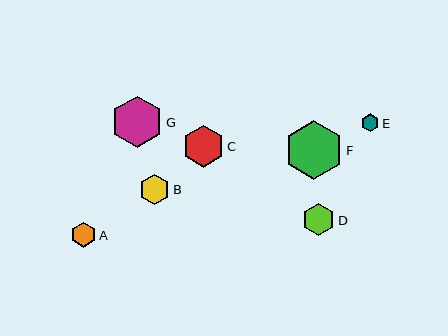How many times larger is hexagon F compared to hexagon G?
Hexagon F is approximately 1.1 times the size of hexagon G.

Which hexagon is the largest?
Hexagon F is the largest with a size of approximately 59 pixels.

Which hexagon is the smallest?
Hexagon E is the smallest with a size of approximately 18 pixels.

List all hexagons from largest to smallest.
From largest to smallest: F, G, C, D, B, A, E.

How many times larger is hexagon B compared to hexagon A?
Hexagon B is approximately 1.2 times the size of hexagon A.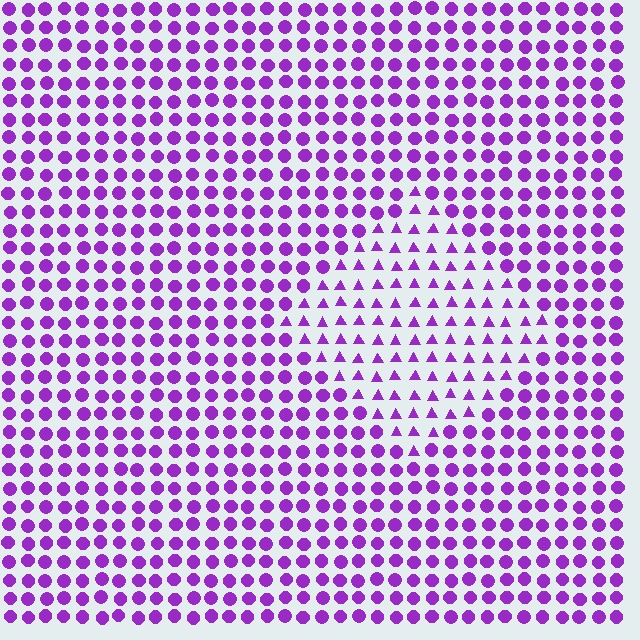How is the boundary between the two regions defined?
The boundary is defined by a change in element shape: triangles inside vs. circles outside. All elements share the same color and spacing.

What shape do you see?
I see a diamond.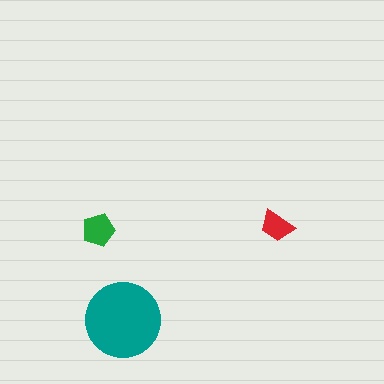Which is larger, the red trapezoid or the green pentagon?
The green pentagon.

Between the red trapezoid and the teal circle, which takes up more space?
The teal circle.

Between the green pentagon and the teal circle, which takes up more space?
The teal circle.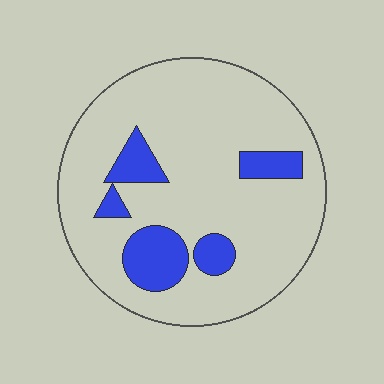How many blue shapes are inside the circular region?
5.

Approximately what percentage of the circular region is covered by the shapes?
Approximately 15%.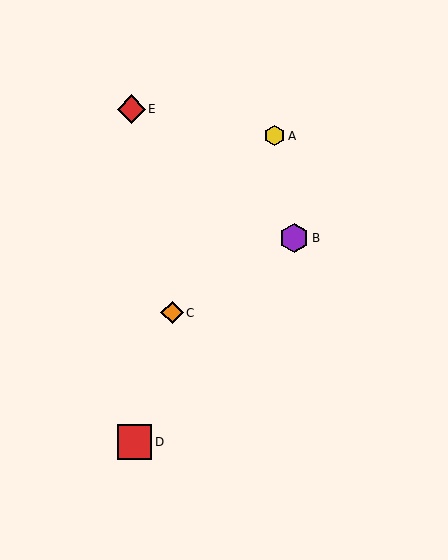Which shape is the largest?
The red square (labeled D) is the largest.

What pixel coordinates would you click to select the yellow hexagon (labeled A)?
Click at (275, 136) to select the yellow hexagon A.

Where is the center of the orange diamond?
The center of the orange diamond is at (172, 313).